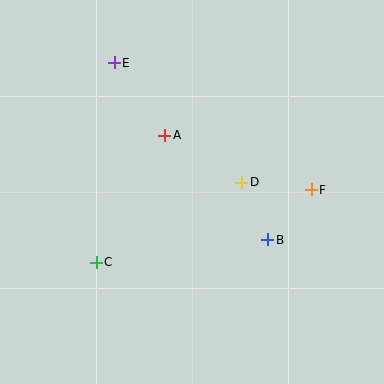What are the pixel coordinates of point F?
Point F is at (311, 190).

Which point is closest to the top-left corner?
Point E is closest to the top-left corner.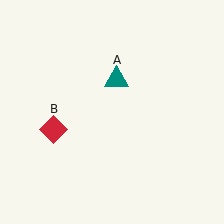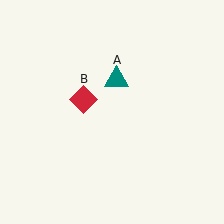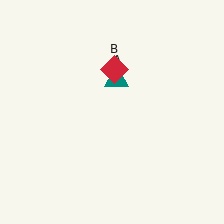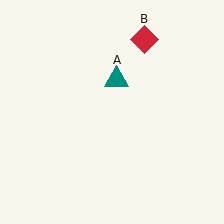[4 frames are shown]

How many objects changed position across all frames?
1 object changed position: red diamond (object B).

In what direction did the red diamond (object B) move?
The red diamond (object B) moved up and to the right.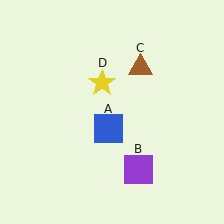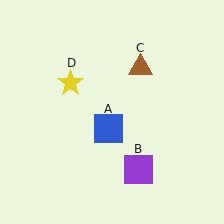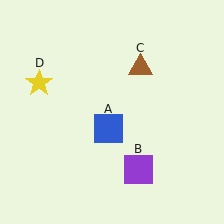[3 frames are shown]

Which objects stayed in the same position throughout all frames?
Blue square (object A) and purple square (object B) and brown triangle (object C) remained stationary.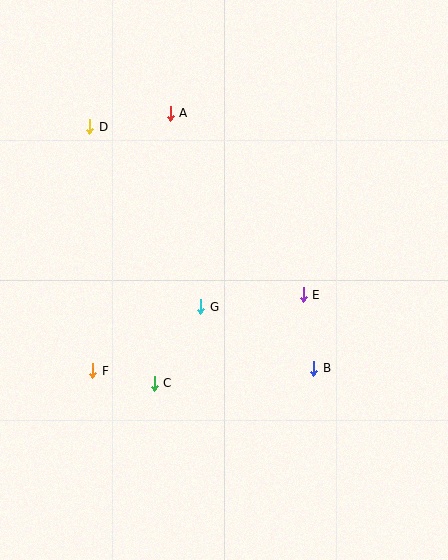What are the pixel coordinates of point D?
Point D is at (90, 127).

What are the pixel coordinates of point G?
Point G is at (201, 307).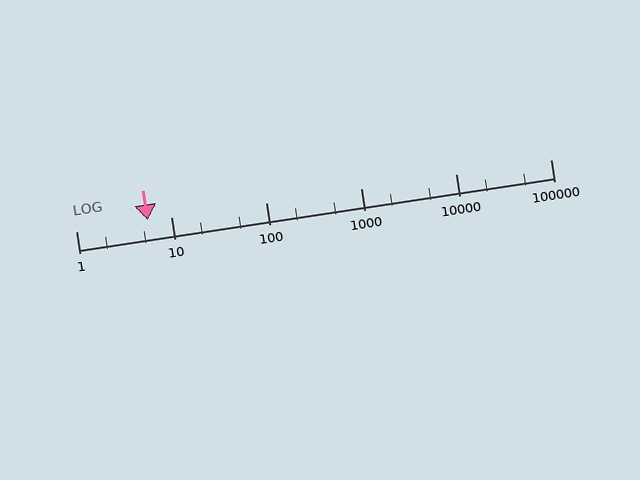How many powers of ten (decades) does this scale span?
The scale spans 5 decades, from 1 to 100000.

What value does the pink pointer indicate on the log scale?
The pointer indicates approximately 5.7.